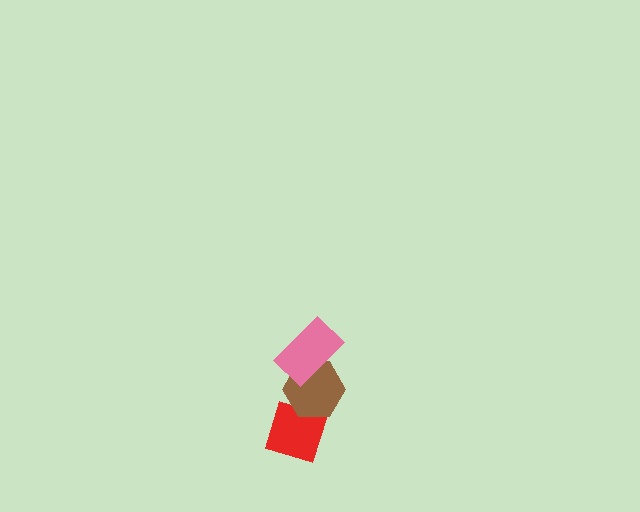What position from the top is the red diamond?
The red diamond is 3rd from the top.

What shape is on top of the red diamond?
The brown hexagon is on top of the red diamond.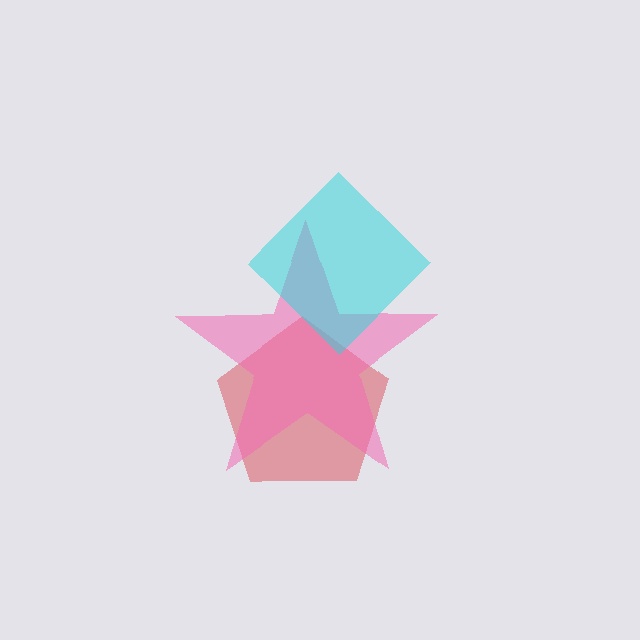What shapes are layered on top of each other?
The layered shapes are: a red pentagon, a pink star, a cyan diamond.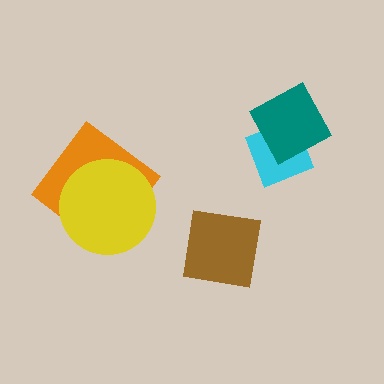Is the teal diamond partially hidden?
No, no other shape covers it.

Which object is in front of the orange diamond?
The yellow circle is in front of the orange diamond.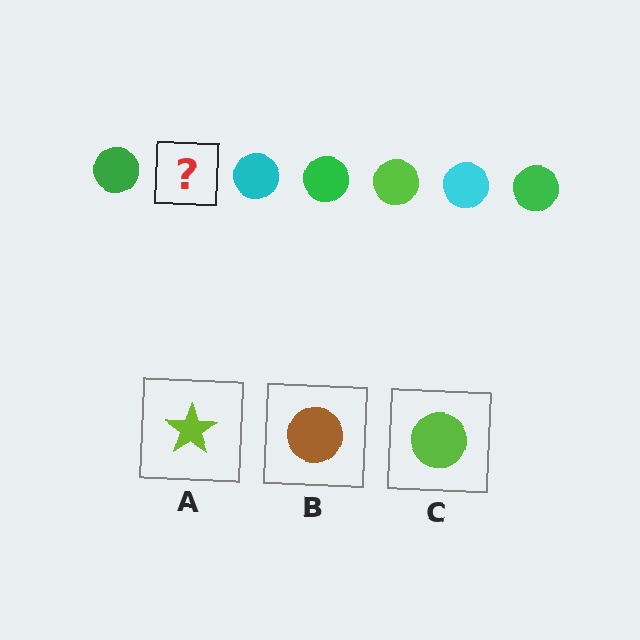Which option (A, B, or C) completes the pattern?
C.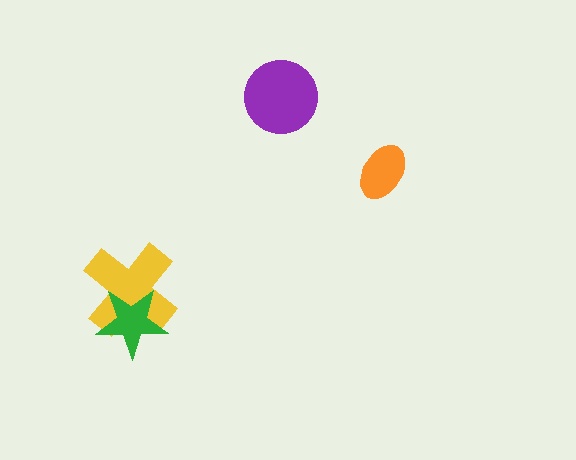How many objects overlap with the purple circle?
0 objects overlap with the purple circle.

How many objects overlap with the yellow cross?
1 object overlaps with the yellow cross.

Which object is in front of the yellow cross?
The green star is in front of the yellow cross.